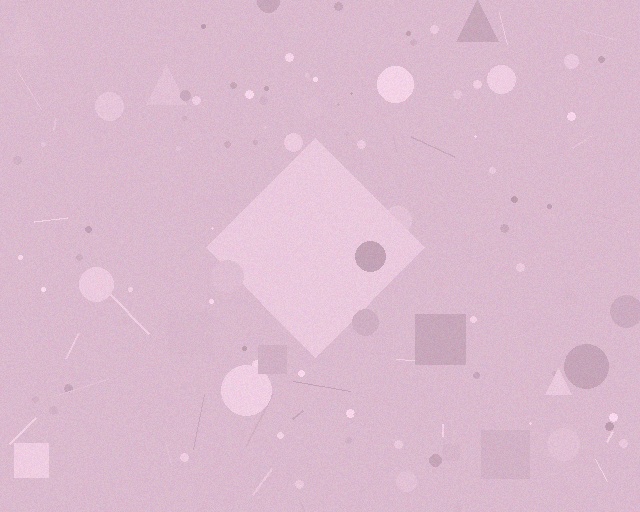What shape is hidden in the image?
A diamond is hidden in the image.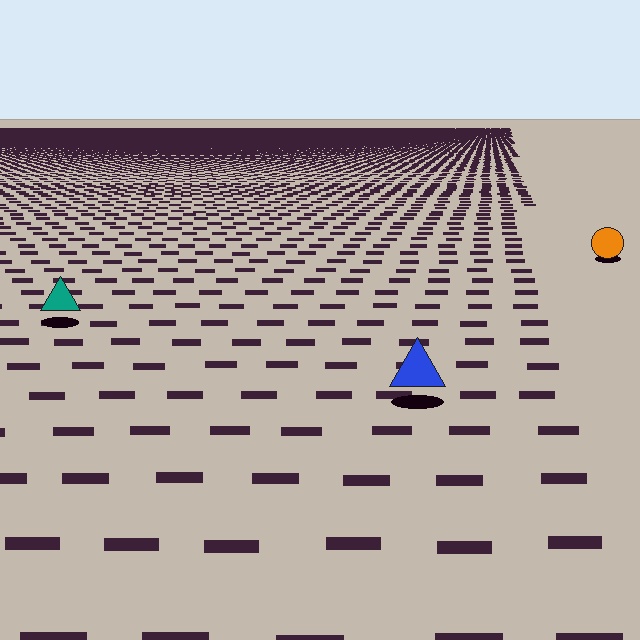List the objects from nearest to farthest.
From nearest to farthest: the blue triangle, the teal triangle, the orange circle.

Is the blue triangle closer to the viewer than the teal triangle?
Yes. The blue triangle is closer — you can tell from the texture gradient: the ground texture is coarser near it.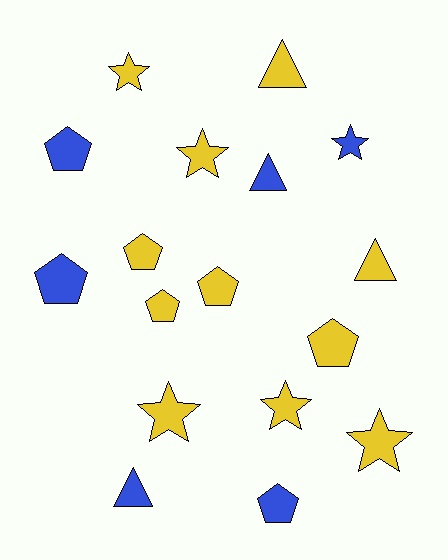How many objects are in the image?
There are 17 objects.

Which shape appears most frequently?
Pentagon, with 7 objects.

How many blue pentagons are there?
There are 3 blue pentagons.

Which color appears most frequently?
Yellow, with 11 objects.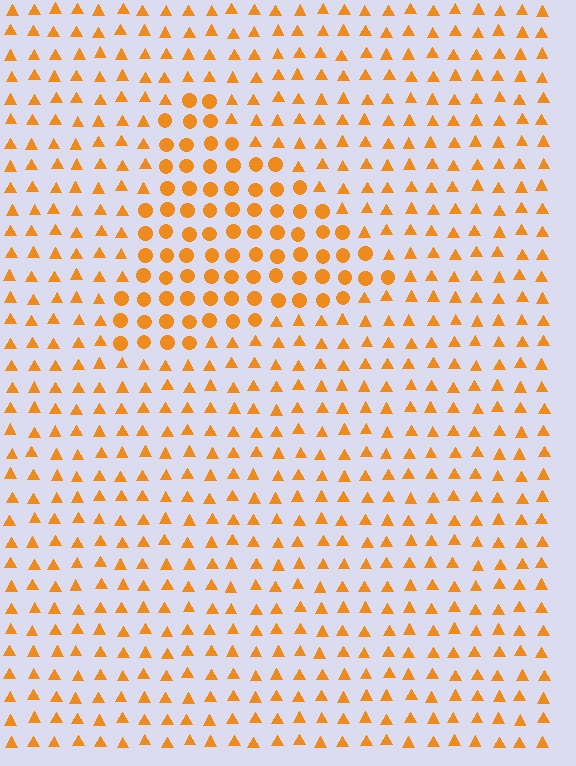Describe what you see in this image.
The image is filled with small orange elements arranged in a uniform grid. A triangle-shaped region contains circles, while the surrounding area contains triangles. The boundary is defined purely by the change in element shape.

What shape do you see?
I see a triangle.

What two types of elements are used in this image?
The image uses circles inside the triangle region and triangles outside it.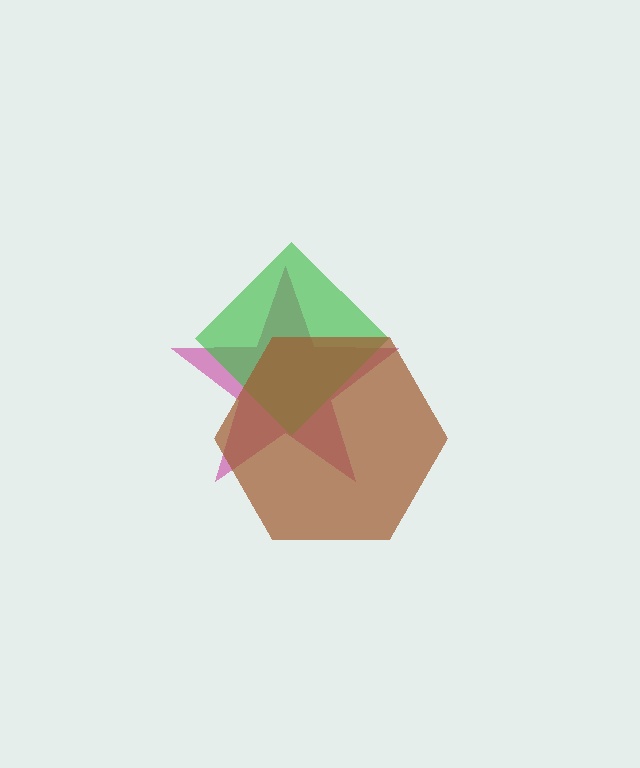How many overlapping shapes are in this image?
There are 3 overlapping shapes in the image.